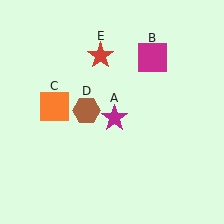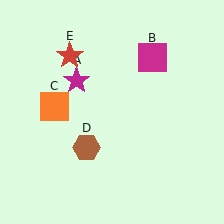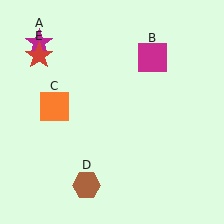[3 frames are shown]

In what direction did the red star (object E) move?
The red star (object E) moved left.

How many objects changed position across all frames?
3 objects changed position: magenta star (object A), brown hexagon (object D), red star (object E).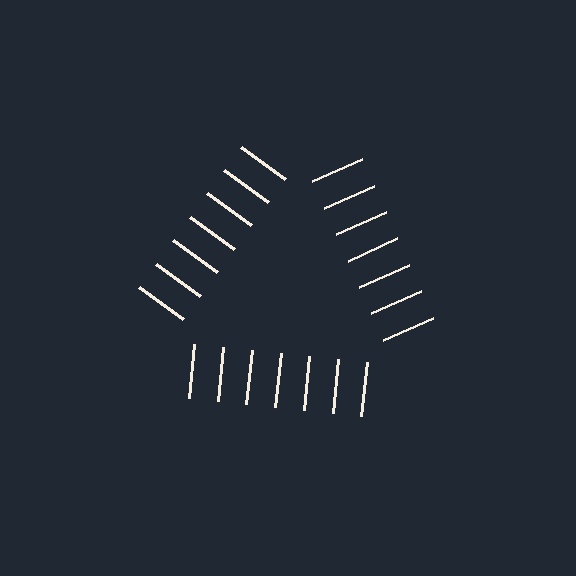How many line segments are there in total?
21 — 7 along each of the 3 edges.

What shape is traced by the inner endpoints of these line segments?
An illusory triangle — the line segments terminate on its edges but no continuous stroke is drawn.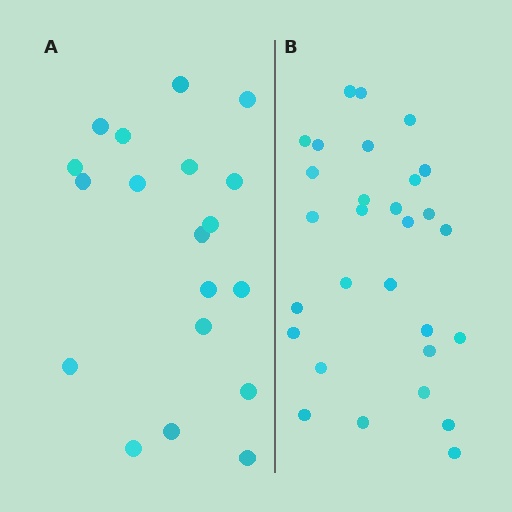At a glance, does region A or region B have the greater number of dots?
Region B (the right region) has more dots.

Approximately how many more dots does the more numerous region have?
Region B has roughly 10 or so more dots than region A.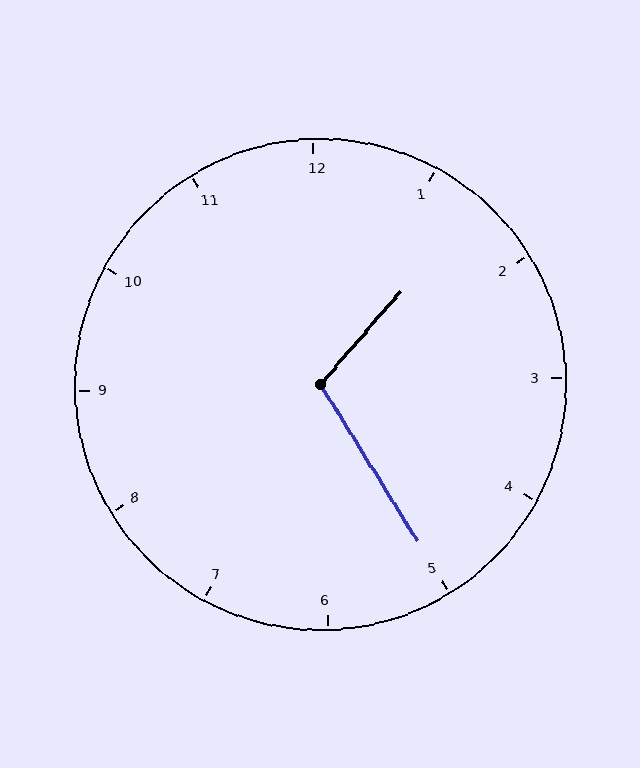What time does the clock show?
1:25.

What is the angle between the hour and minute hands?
Approximately 108 degrees.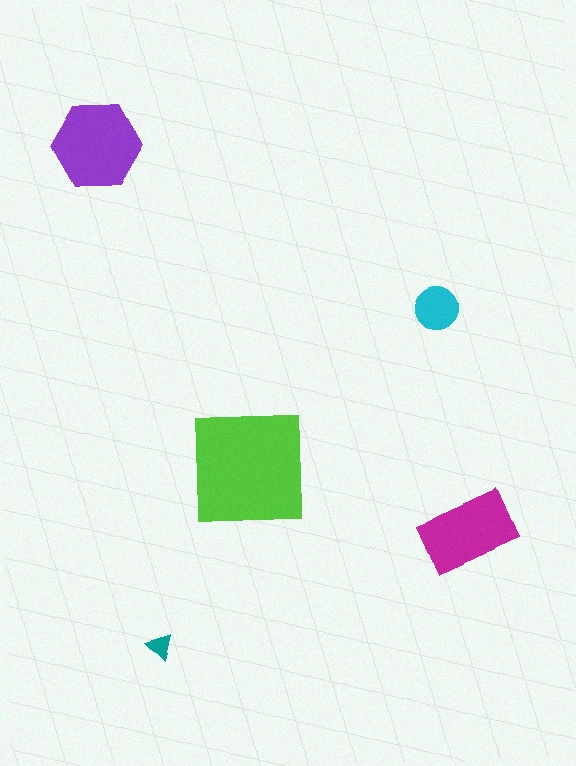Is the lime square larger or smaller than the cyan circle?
Larger.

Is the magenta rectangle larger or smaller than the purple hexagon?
Smaller.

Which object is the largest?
The lime square.